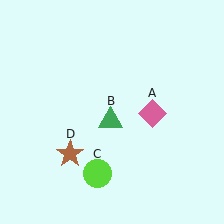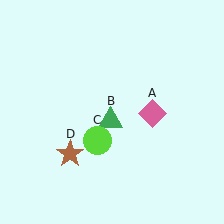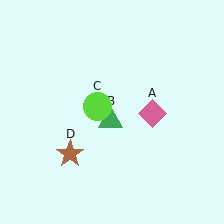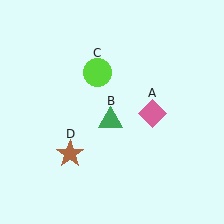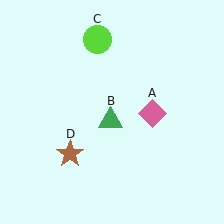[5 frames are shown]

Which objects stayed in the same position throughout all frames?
Pink diamond (object A) and green triangle (object B) and brown star (object D) remained stationary.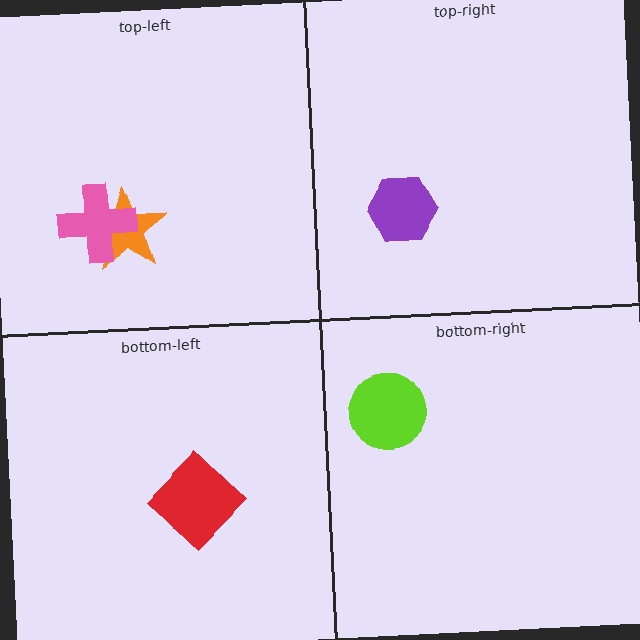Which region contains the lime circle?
The bottom-right region.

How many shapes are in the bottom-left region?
1.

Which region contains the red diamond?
The bottom-left region.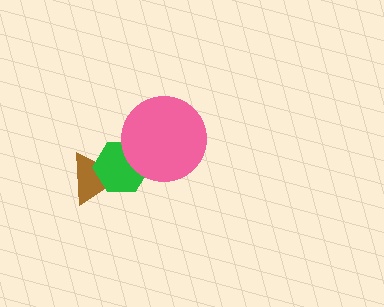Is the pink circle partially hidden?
No, no other shape covers it.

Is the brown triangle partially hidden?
Yes, it is partially covered by another shape.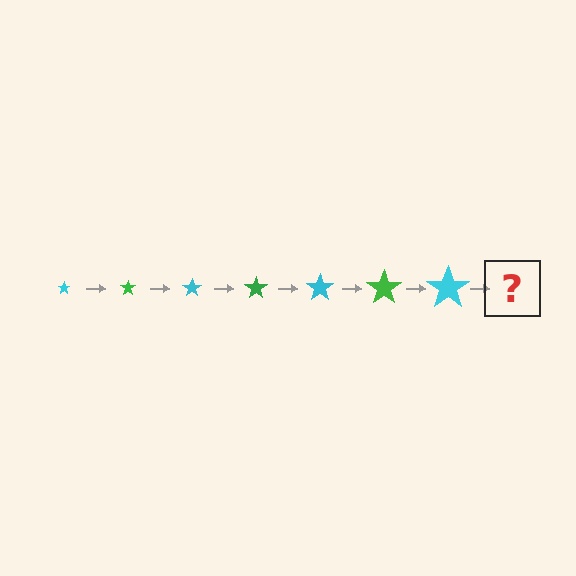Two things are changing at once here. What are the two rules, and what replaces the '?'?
The two rules are that the star grows larger each step and the color cycles through cyan and green. The '?' should be a green star, larger than the previous one.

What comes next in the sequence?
The next element should be a green star, larger than the previous one.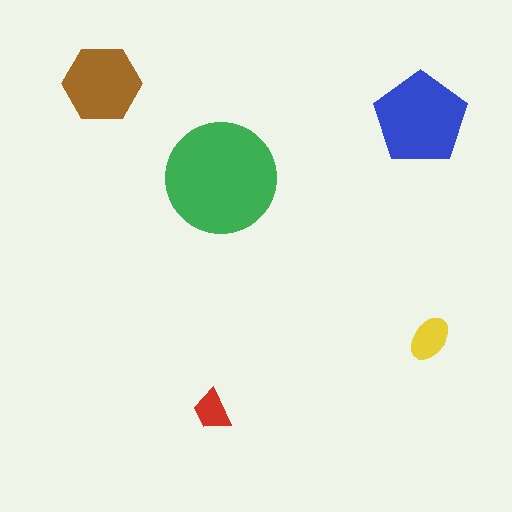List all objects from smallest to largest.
The red trapezoid, the yellow ellipse, the brown hexagon, the blue pentagon, the green circle.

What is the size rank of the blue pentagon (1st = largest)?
2nd.